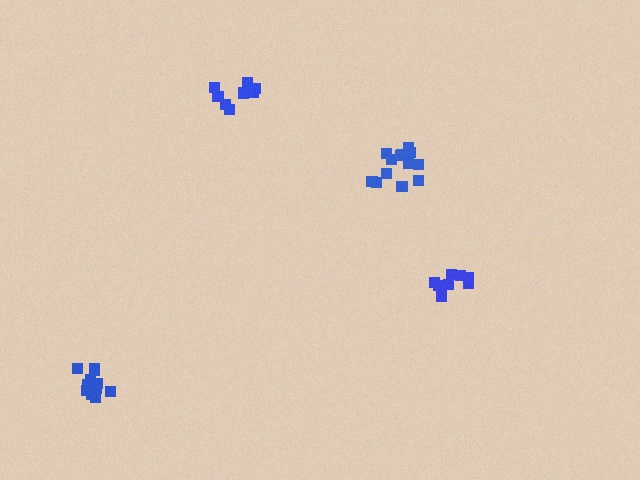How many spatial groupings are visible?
There are 4 spatial groupings.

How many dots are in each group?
Group 1: 11 dots, Group 2: 14 dots, Group 3: 10 dots, Group 4: 8 dots (43 total).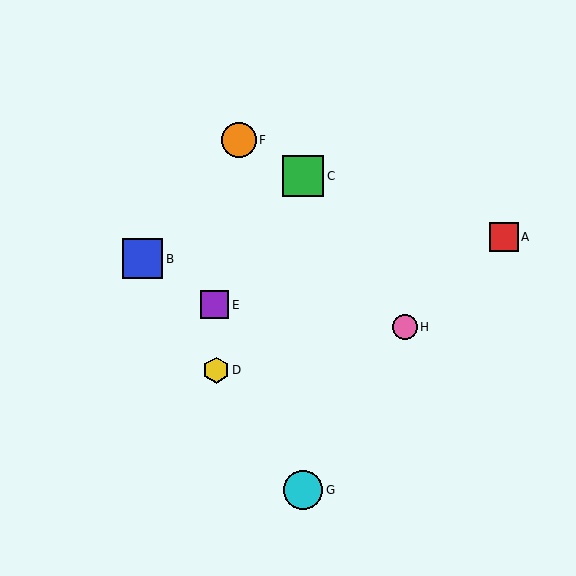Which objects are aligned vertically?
Objects C, G are aligned vertically.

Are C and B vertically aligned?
No, C is at x≈303 and B is at x≈143.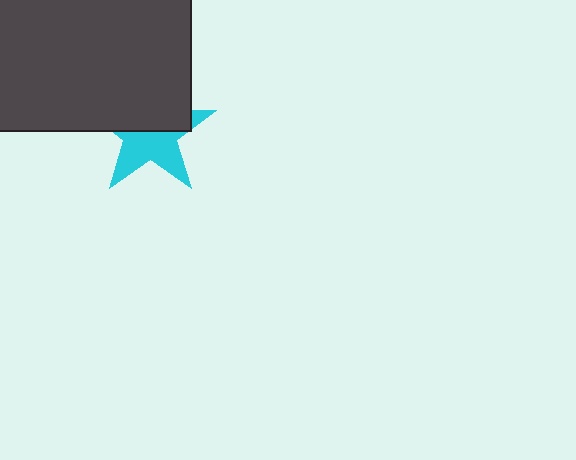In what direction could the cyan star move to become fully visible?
The cyan star could move down. That would shift it out from behind the dark gray rectangle entirely.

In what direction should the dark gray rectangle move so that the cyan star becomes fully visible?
The dark gray rectangle should move up. That is the shortest direction to clear the overlap and leave the cyan star fully visible.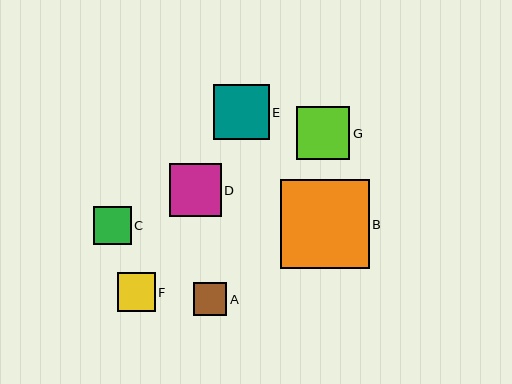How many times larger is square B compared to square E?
Square B is approximately 1.6 times the size of square E.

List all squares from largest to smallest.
From largest to smallest: B, E, G, D, F, C, A.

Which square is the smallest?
Square A is the smallest with a size of approximately 33 pixels.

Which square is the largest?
Square B is the largest with a size of approximately 89 pixels.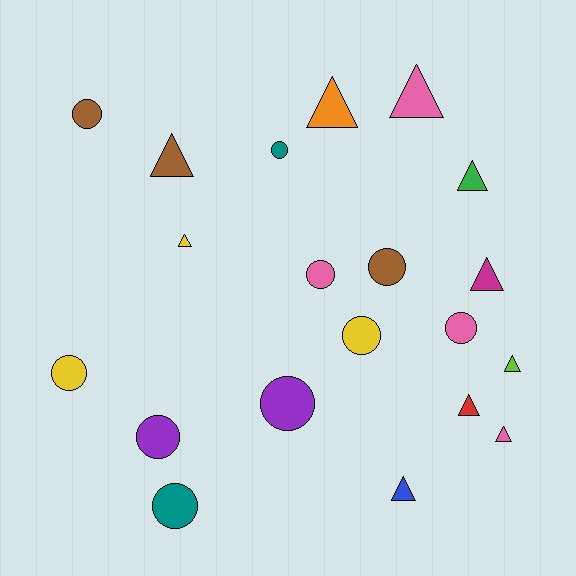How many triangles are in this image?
There are 10 triangles.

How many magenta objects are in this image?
There is 1 magenta object.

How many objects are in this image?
There are 20 objects.